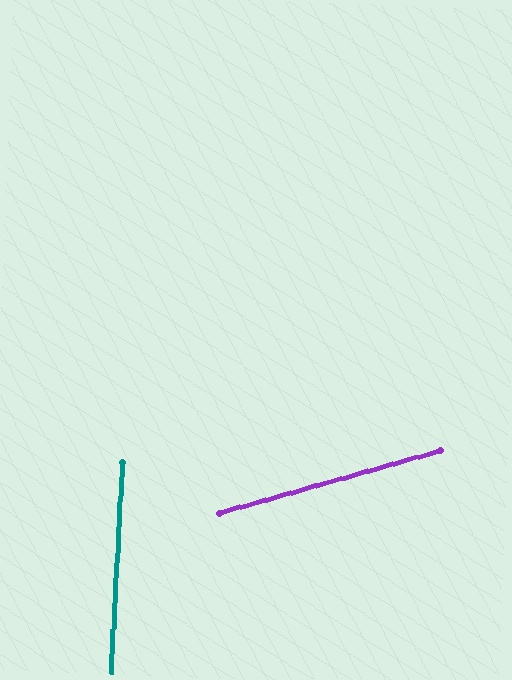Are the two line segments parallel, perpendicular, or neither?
Neither parallel nor perpendicular — they differ by about 71°.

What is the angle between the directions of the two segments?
Approximately 71 degrees.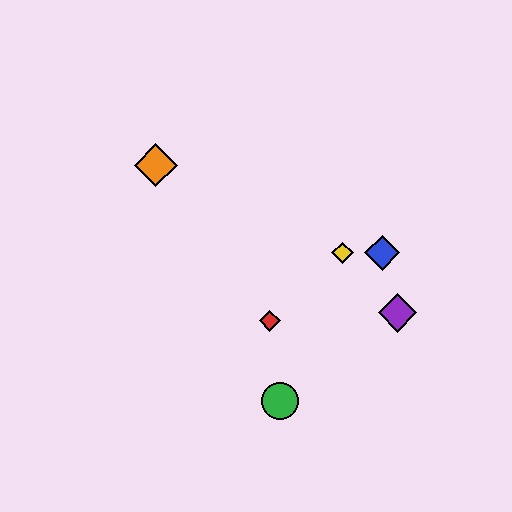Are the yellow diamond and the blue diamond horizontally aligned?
Yes, both are at y≈253.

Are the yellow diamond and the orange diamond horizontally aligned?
No, the yellow diamond is at y≈253 and the orange diamond is at y≈165.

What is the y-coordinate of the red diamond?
The red diamond is at y≈321.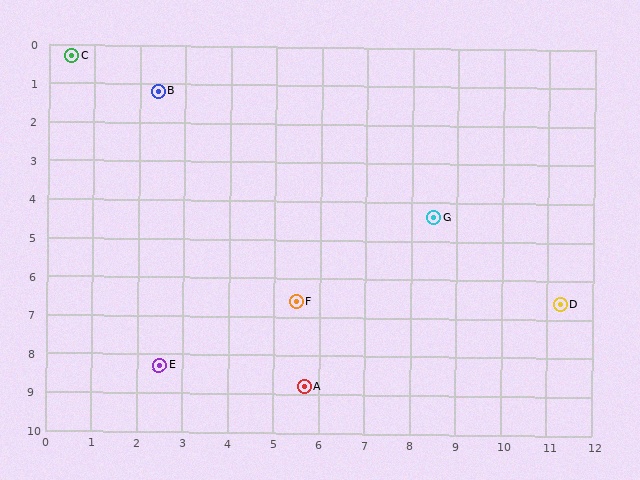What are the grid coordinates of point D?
Point D is at approximately (11.3, 6.6).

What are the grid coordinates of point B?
Point B is at approximately (2.4, 1.2).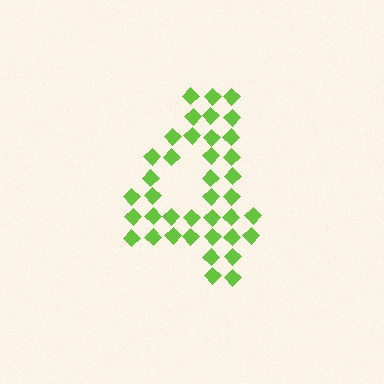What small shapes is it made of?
It is made of small diamonds.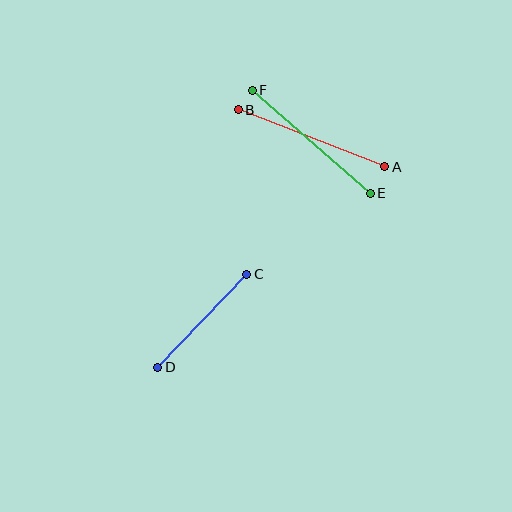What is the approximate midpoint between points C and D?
The midpoint is at approximately (202, 321) pixels.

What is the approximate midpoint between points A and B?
The midpoint is at approximately (312, 138) pixels.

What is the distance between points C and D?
The distance is approximately 129 pixels.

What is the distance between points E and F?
The distance is approximately 157 pixels.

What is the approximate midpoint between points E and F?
The midpoint is at approximately (311, 142) pixels.